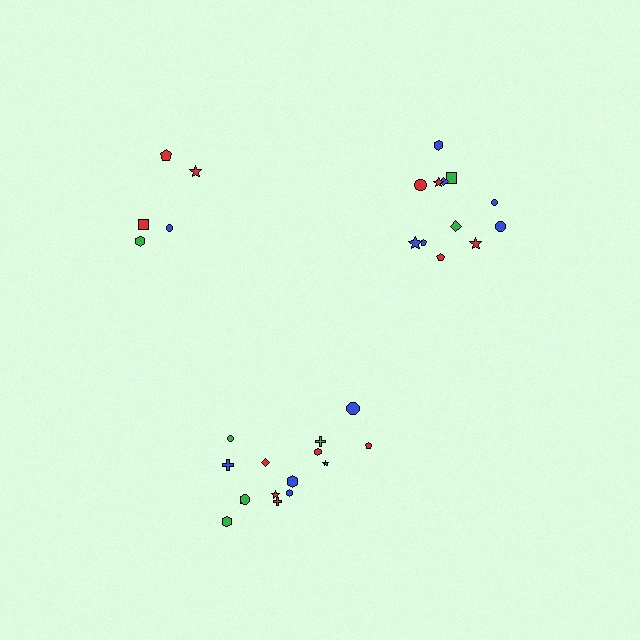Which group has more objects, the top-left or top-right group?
The top-right group.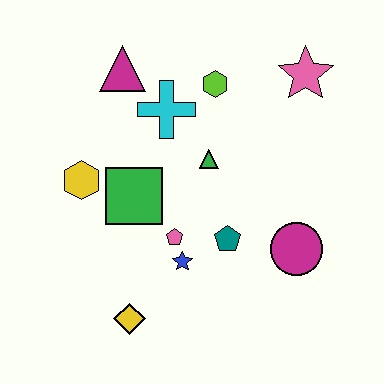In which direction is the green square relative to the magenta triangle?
The green square is below the magenta triangle.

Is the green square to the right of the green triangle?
No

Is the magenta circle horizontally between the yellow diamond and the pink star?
Yes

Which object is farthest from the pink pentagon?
The pink star is farthest from the pink pentagon.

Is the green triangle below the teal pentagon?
No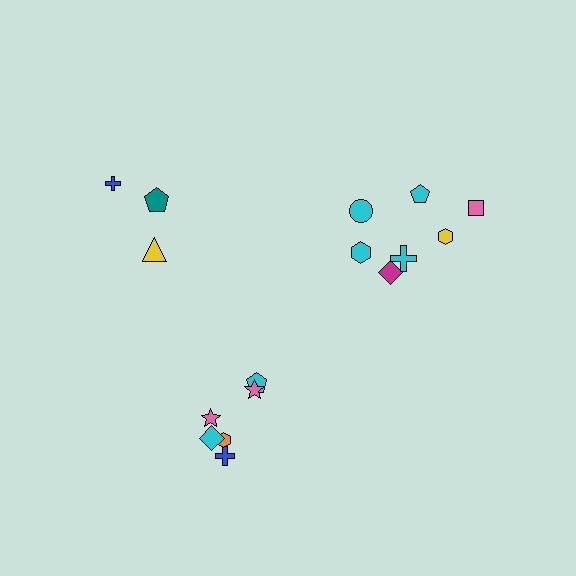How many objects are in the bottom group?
There are 6 objects.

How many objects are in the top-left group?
There are 3 objects.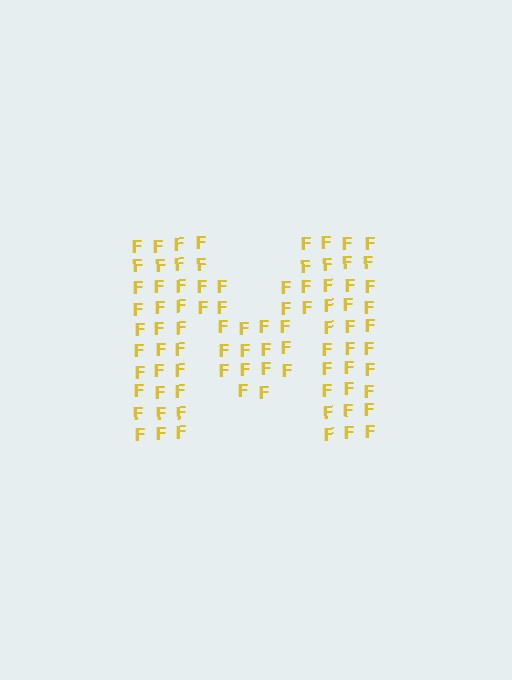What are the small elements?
The small elements are letter F's.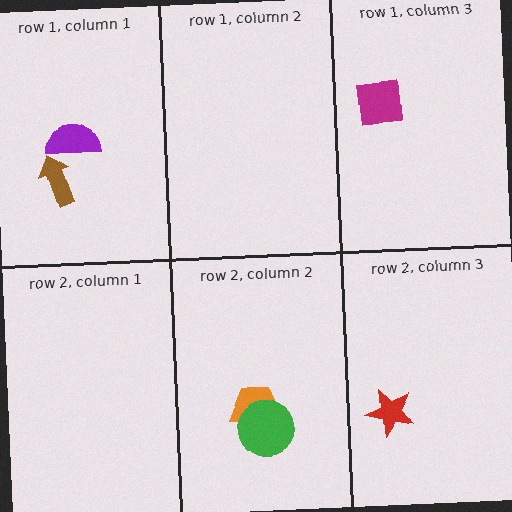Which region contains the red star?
The row 2, column 3 region.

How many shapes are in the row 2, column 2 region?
2.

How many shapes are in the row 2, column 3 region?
1.